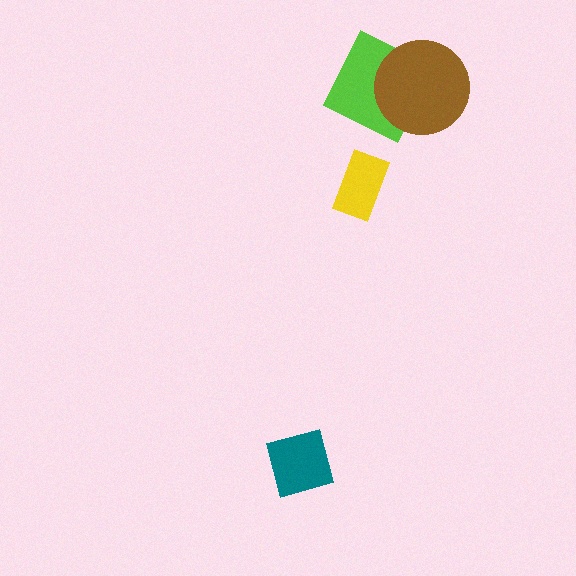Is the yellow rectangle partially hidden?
No, no other shape covers it.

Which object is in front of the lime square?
The brown circle is in front of the lime square.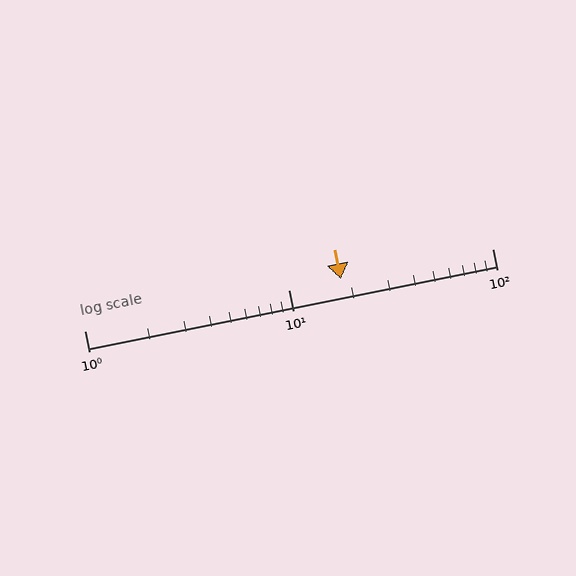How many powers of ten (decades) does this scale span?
The scale spans 2 decades, from 1 to 100.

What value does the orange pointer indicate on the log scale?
The pointer indicates approximately 18.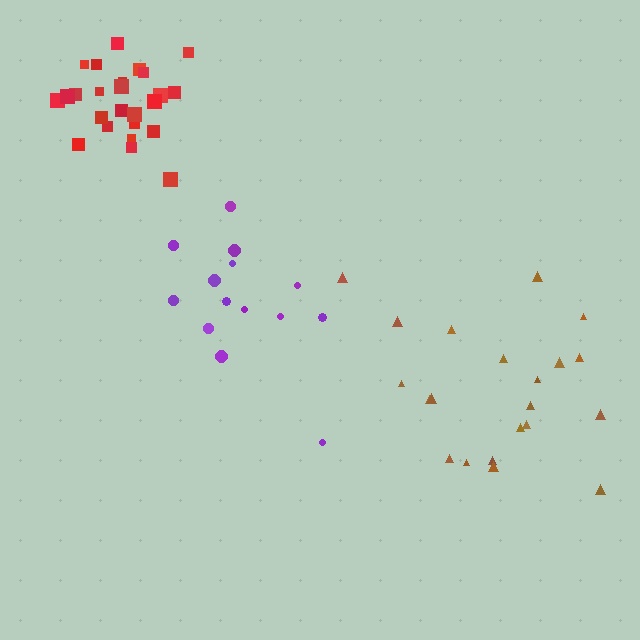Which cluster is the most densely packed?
Red.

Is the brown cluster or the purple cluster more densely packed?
Brown.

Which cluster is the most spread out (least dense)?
Purple.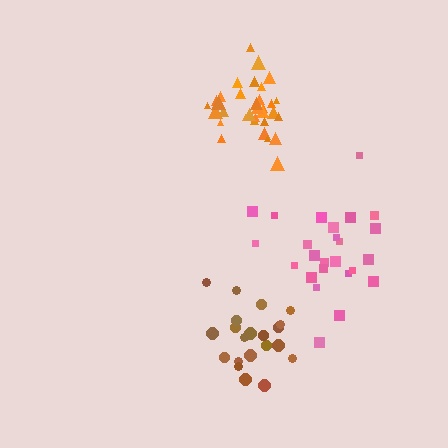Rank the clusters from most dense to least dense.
orange, brown, pink.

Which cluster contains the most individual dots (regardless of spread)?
Orange (33).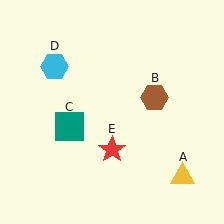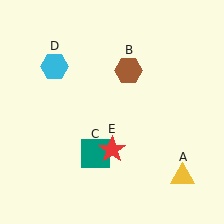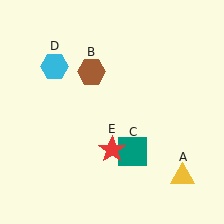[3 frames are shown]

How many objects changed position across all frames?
2 objects changed position: brown hexagon (object B), teal square (object C).